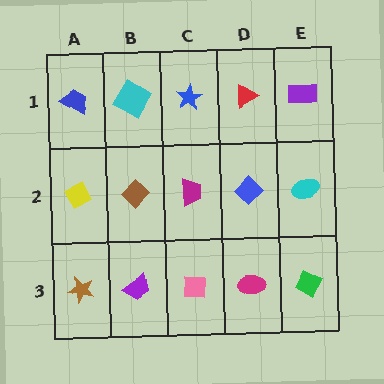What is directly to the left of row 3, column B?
A brown star.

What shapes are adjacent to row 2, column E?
A purple rectangle (row 1, column E), a green diamond (row 3, column E), a blue diamond (row 2, column D).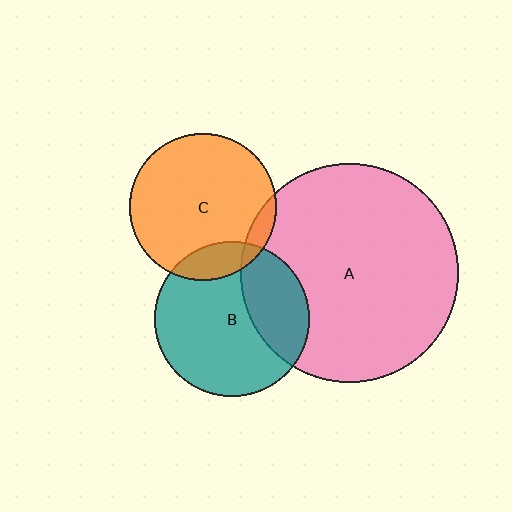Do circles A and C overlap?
Yes.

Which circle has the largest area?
Circle A (pink).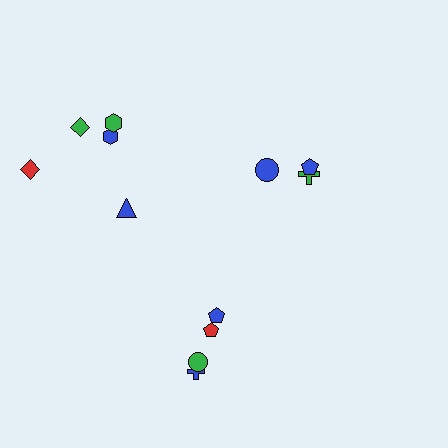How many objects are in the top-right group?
There are 3 objects.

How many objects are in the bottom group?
There are 4 objects.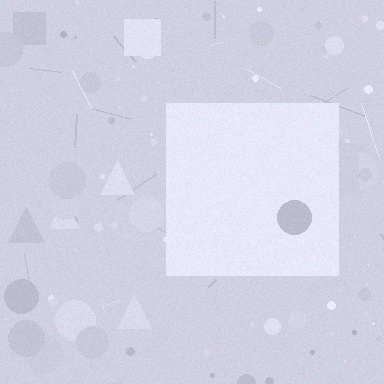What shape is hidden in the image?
A square is hidden in the image.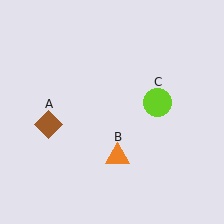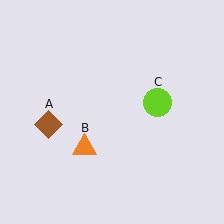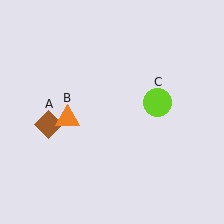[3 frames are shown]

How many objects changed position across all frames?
1 object changed position: orange triangle (object B).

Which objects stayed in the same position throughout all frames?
Brown diamond (object A) and lime circle (object C) remained stationary.